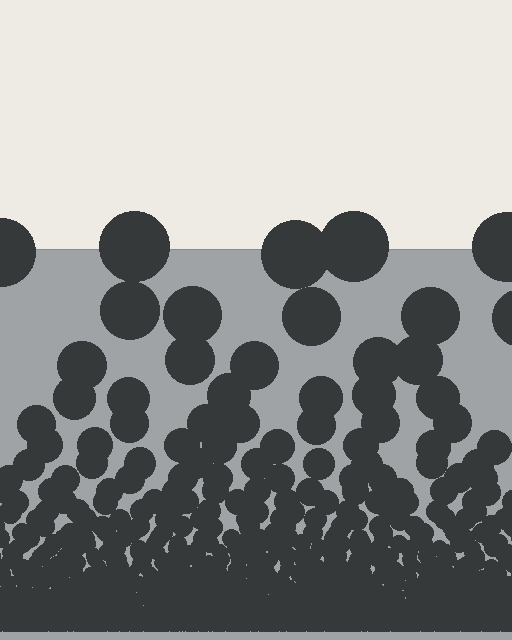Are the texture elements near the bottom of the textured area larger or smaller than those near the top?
Smaller. The gradient is inverted — elements near the bottom are smaller and denser.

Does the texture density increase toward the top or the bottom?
Density increases toward the bottom.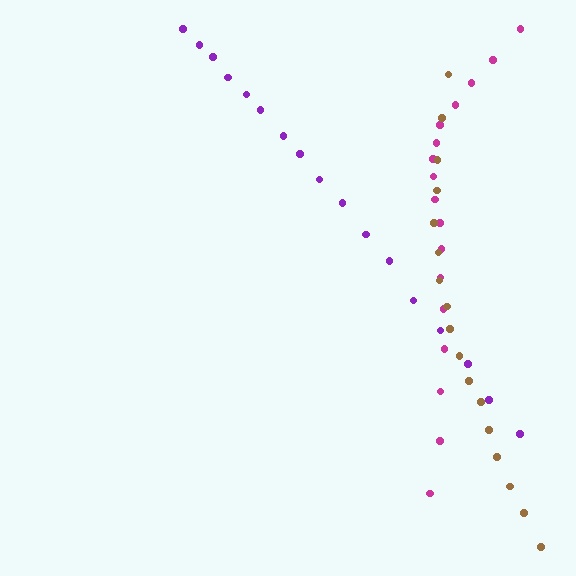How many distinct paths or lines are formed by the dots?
There are 3 distinct paths.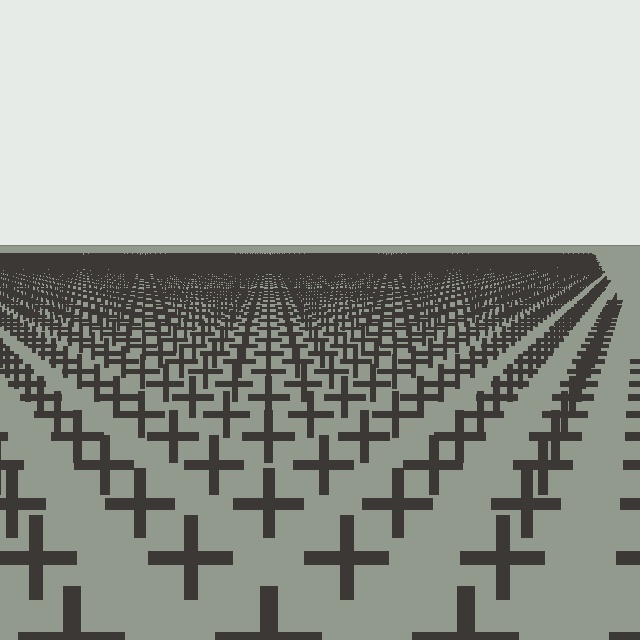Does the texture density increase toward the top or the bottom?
Density increases toward the top.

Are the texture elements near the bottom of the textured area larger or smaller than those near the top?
Larger. Near the bottom, elements are closer to the viewer and appear at a bigger on-screen size.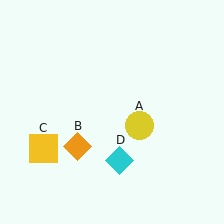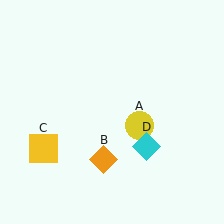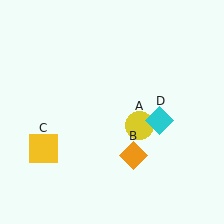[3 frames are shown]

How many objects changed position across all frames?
2 objects changed position: orange diamond (object B), cyan diamond (object D).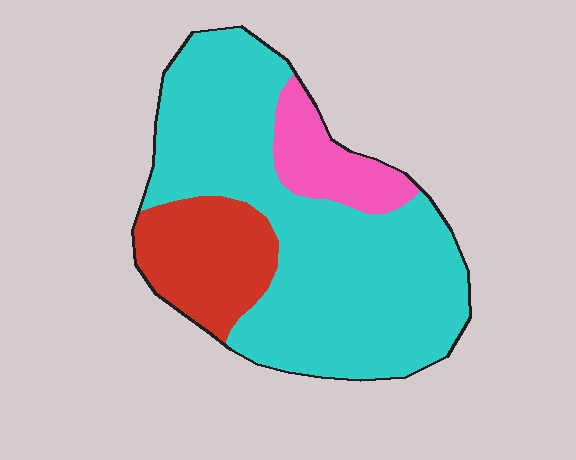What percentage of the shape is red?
Red covers around 20% of the shape.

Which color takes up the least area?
Pink, at roughly 10%.